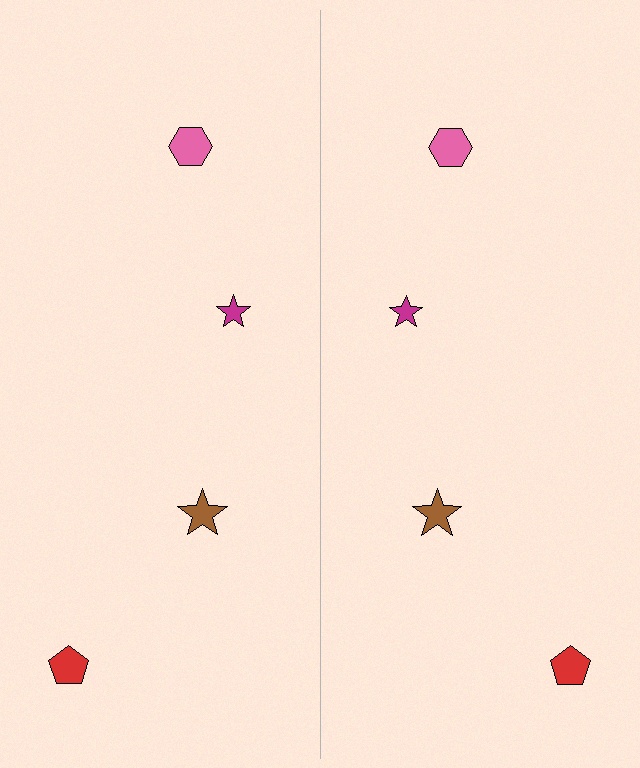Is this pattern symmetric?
Yes, this pattern has bilateral (reflection) symmetry.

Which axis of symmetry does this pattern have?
The pattern has a vertical axis of symmetry running through the center of the image.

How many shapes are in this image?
There are 8 shapes in this image.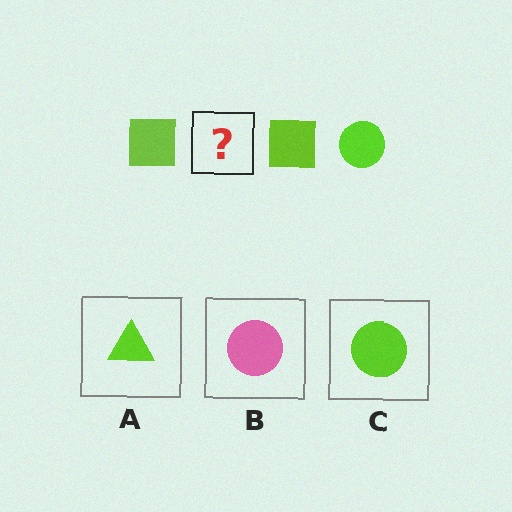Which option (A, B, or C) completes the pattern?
C.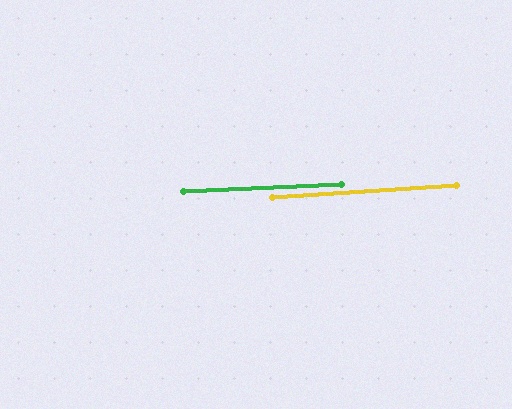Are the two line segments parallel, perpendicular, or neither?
Parallel — their directions differ by only 1.2°.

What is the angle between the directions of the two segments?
Approximately 1 degree.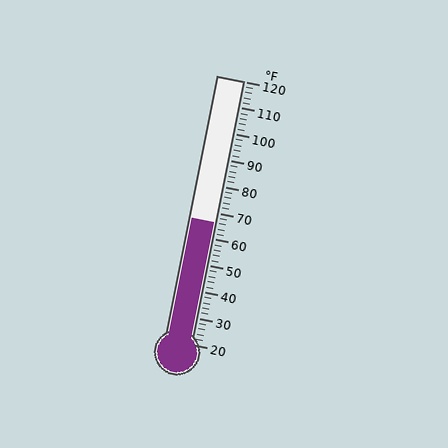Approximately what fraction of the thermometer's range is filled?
The thermometer is filled to approximately 45% of its range.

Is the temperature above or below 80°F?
The temperature is below 80°F.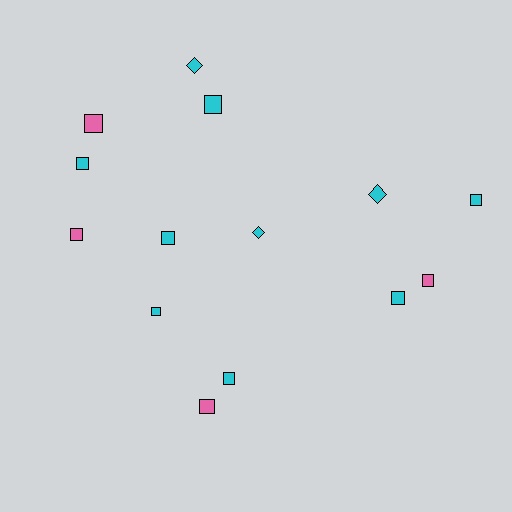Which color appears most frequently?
Cyan, with 10 objects.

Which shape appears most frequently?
Square, with 11 objects.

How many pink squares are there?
There are 4 pink squares.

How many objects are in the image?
There are 14 objects.